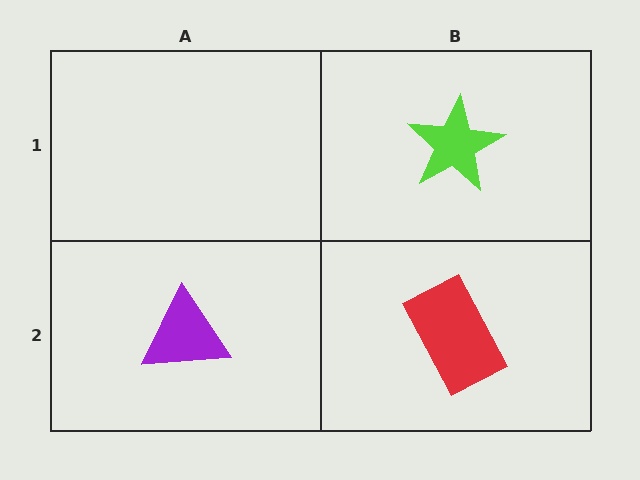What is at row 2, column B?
A red rectangle.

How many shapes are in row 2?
2 shapes.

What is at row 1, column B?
A lime star.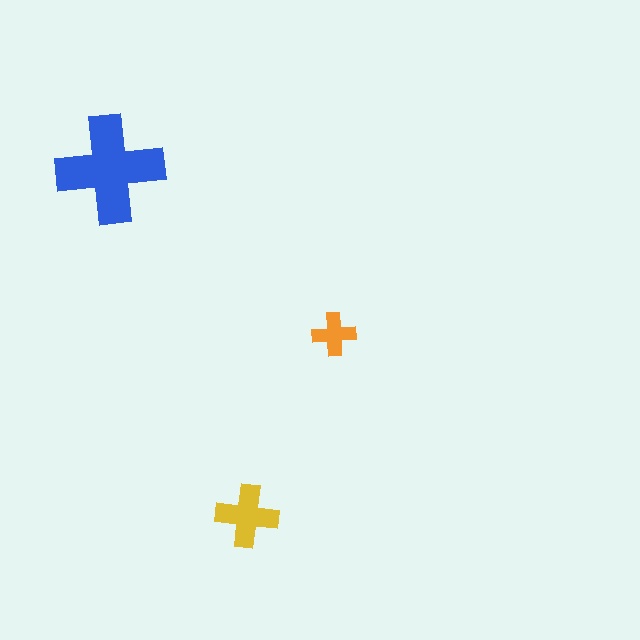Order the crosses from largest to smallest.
the blue one, the yellow one, the orange one.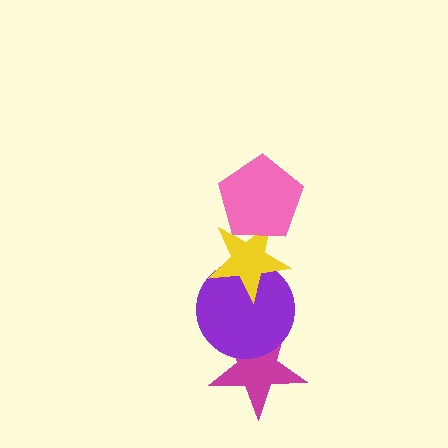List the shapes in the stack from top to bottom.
From top to bottom: the pink pentagon, the yellow star, the purple circle, the magenta star.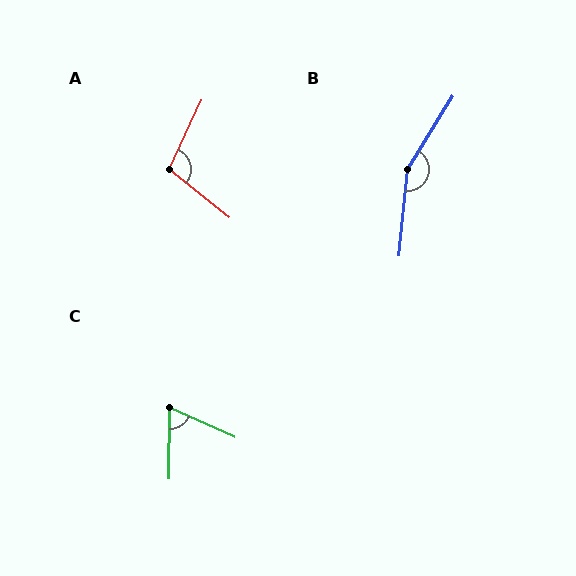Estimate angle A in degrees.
Approximately 103 degrees.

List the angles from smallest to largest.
C (66°), A (103°), B (154°).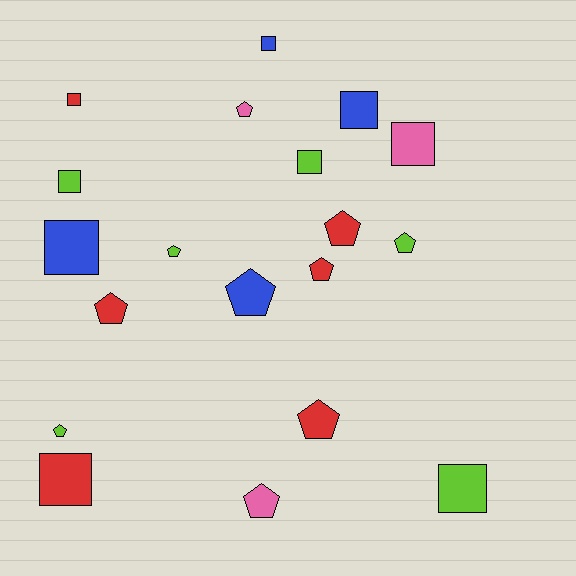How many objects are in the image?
There are 19 objects.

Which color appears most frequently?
Red, with 6 objects.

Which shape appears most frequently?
Pentagon, with 10 objects.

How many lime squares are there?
There are 3 lime squares.